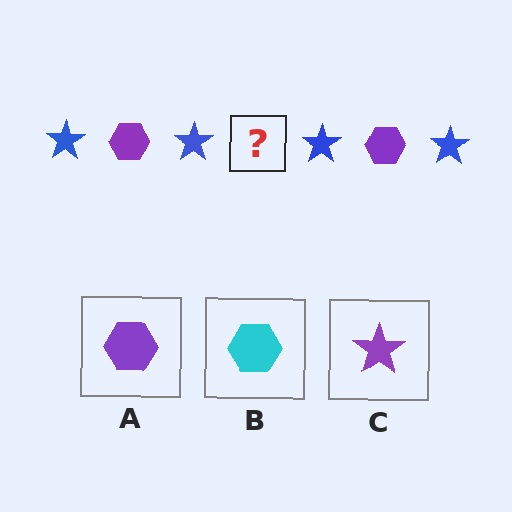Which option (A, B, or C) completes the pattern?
A.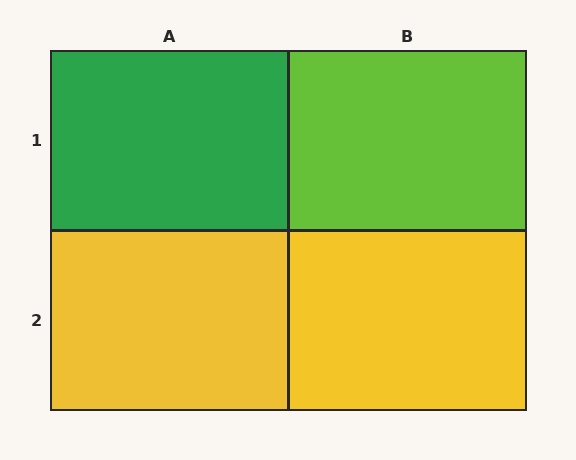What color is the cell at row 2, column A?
Yellow.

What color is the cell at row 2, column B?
Yellow.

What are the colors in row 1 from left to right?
Green, lime.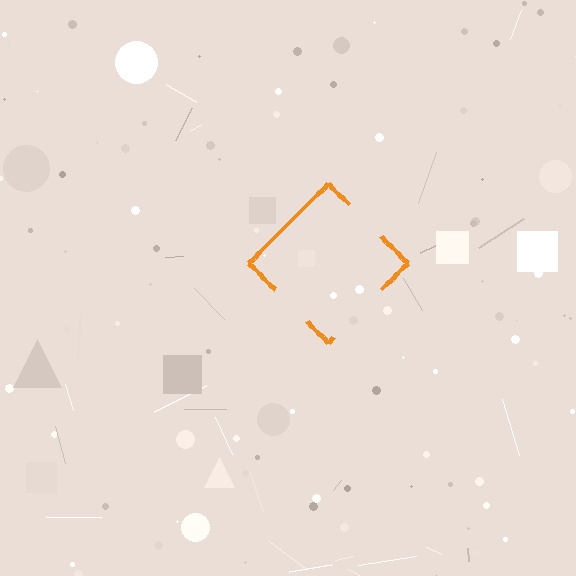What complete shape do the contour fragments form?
The contour fragments form a diamond.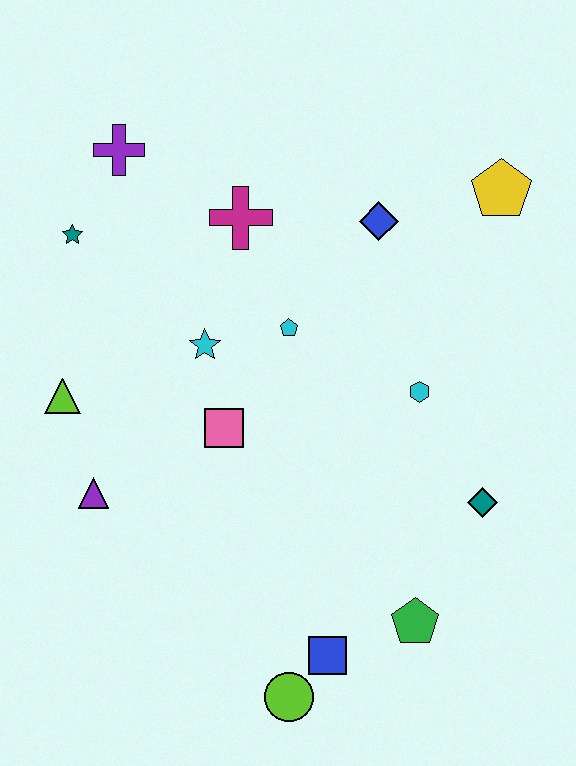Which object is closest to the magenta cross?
The cyan pentagon is closest to the magenta cross.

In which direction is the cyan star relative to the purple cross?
The cyan star is below the purple cross.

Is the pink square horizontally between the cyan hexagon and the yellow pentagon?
No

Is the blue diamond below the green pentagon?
No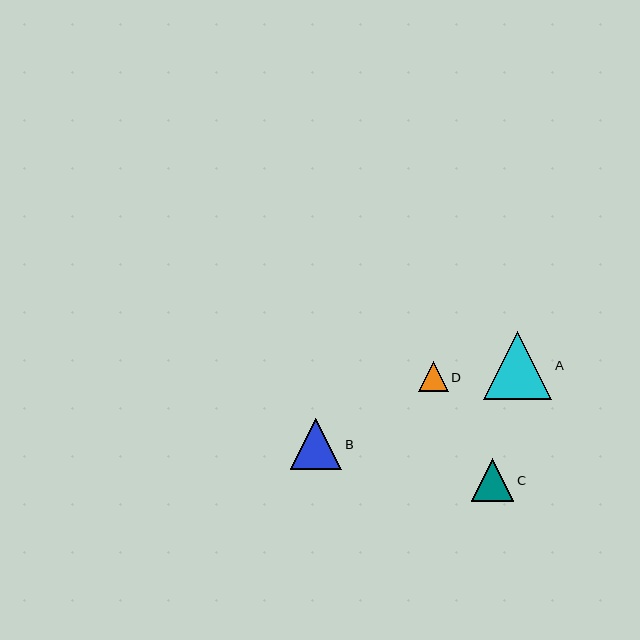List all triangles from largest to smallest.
From largest to smallest: A, B, C, D.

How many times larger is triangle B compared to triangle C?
Triangle B is approximately 1.2 times the size of triangle C.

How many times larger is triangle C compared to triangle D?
Triangle C is approximately 1.4 times the size of triangle D.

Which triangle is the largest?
Triangle A is the largest with a size of approximately 68 pixels.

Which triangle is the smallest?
Triangle D is the smallest with a size of approximately 30 pixels.